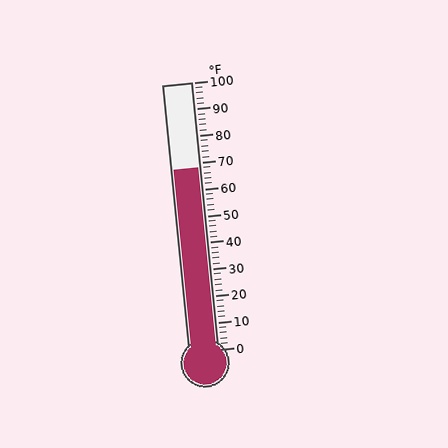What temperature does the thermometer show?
The thermometer shows approximately 68°F.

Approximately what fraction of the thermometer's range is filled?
The thermometer is filled to approximately 70% of its range.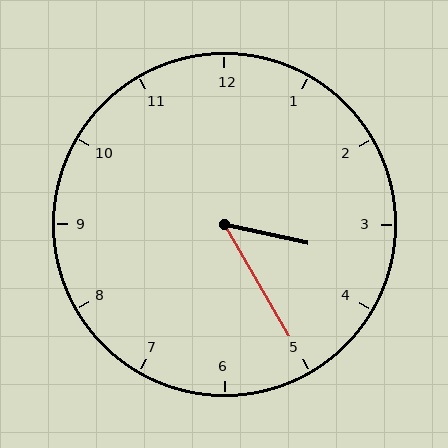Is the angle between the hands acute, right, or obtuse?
It is acute.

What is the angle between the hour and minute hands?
Approximately 48 degrees.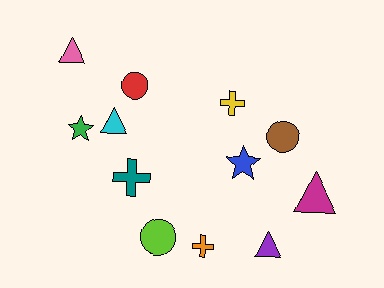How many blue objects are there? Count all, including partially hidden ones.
There is 1 blue object.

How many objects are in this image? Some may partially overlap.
There are 12 objects.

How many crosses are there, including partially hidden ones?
There are 3 crosses.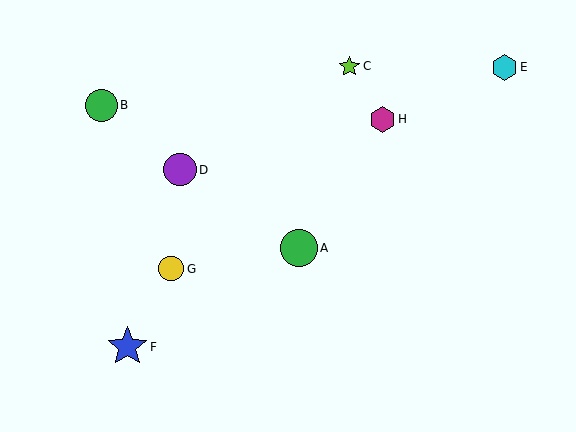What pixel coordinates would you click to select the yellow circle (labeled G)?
Click at (171, 269) to select the yellow circle G.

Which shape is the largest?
The blue star (labeled F) is the largest.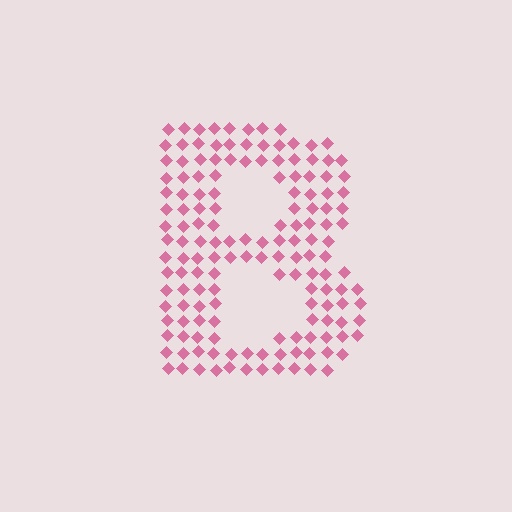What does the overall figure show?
The overall figure shows the letter B.